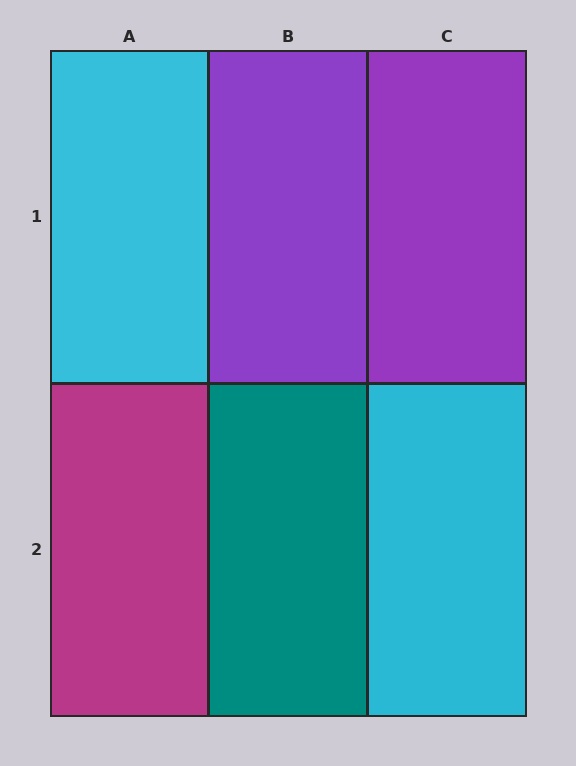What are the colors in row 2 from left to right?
Magenta, teal, cyan.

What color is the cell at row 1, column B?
Purple.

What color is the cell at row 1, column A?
Cyan.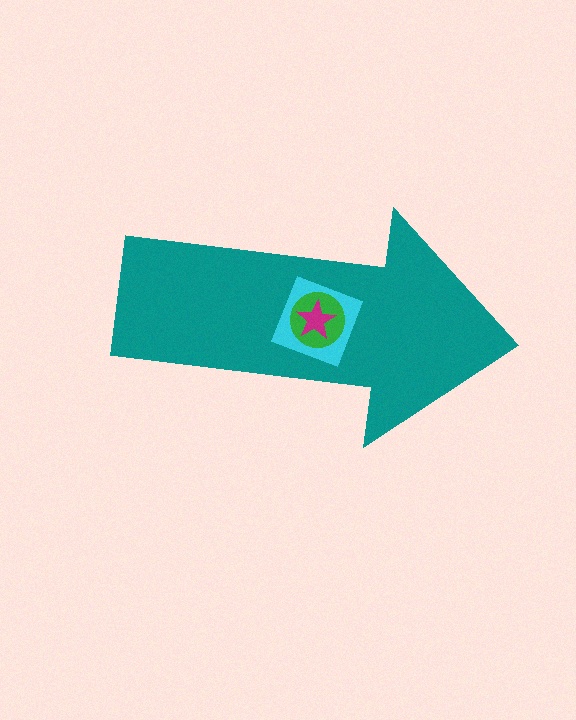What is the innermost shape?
The magenta star.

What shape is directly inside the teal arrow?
The cyan diamond.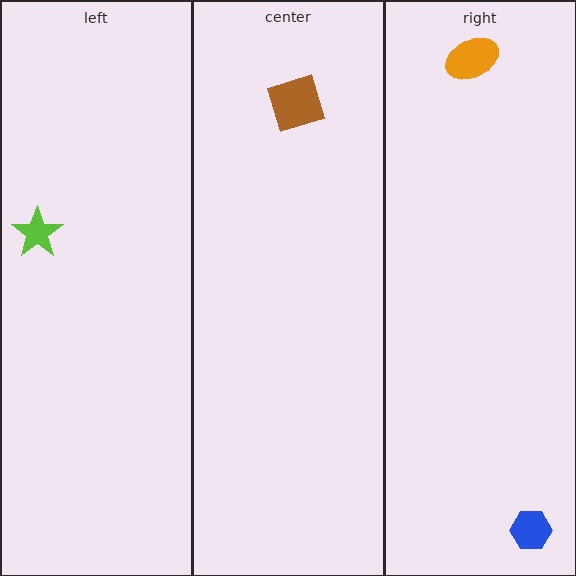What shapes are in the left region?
The lime star.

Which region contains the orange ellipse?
The right region.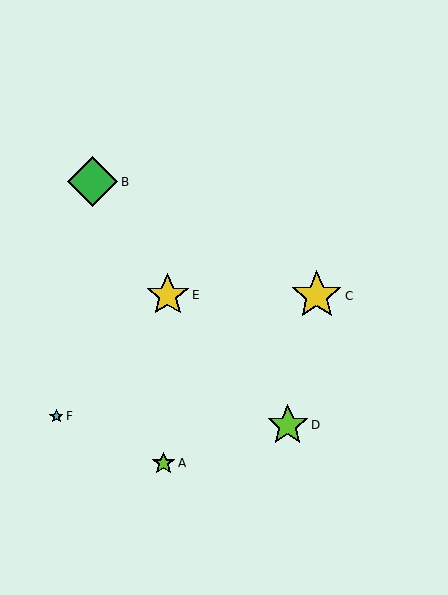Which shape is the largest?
The green diamond (labeled B) is the largest.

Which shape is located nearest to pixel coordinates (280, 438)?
The lime star (labeled D) at (288, 425) is nearest to that location.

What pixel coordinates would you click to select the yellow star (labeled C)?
Click at (317, 296) to select the yellow star C.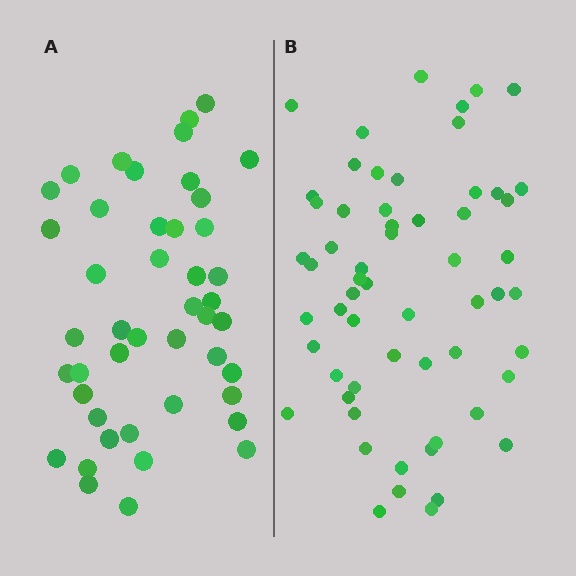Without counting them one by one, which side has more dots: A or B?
Region B (the right region) has more dots.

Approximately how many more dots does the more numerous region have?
Region B has approximately 15 more dots than region A.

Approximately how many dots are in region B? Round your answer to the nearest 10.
About 60 dots. (The exact count is 59, which rounds to 60.)